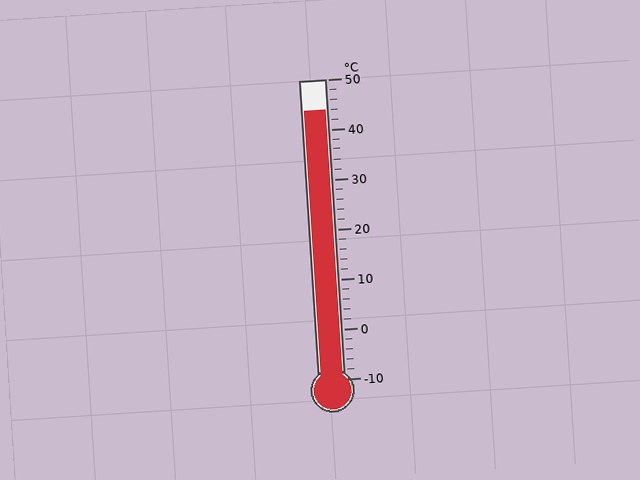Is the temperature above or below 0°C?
The temperature is above 0°C.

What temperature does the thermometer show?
The thermometer shows approximately 44°C.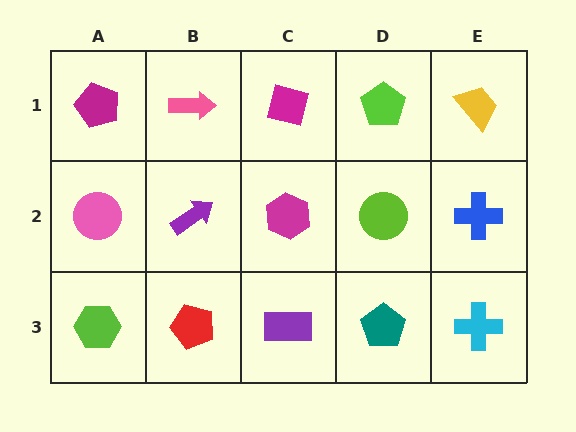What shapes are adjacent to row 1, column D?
A lime circle (row 2, column D), a magenta square (row 1, column C), a yellow trapezoid (row 1, column E).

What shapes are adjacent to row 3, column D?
A lime circle (row 2, column D), a purple rectangle (row 3, column C), a cyan cross (row 3, column E).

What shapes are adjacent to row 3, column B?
A purple arrow (row 2, column B), a lime hexagon (row 3, column A), a purple rectangle (row 3, column C).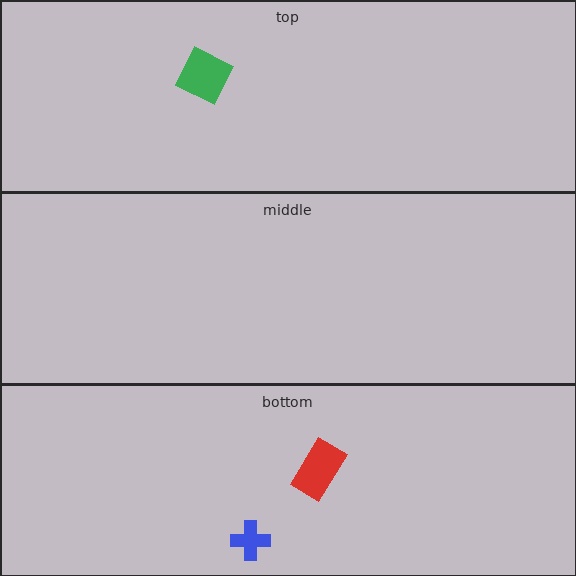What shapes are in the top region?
The green square.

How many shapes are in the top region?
1.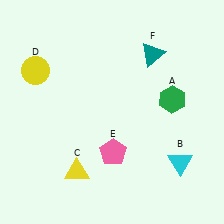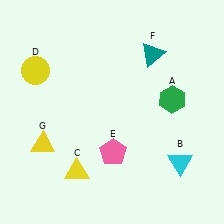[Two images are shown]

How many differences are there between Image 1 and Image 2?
There is 1 difference between the two images.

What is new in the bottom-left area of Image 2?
A yellow triangle (G) was added in the bottom-left area of Image 2.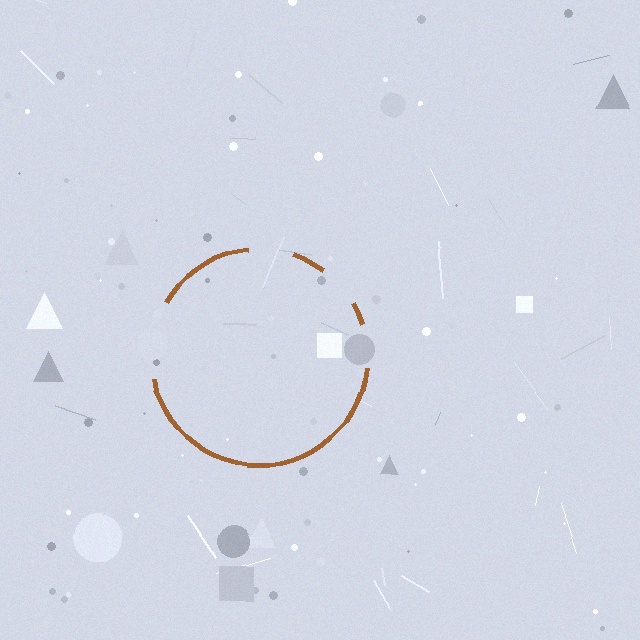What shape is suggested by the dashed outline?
The dashed outline suggests a circle.